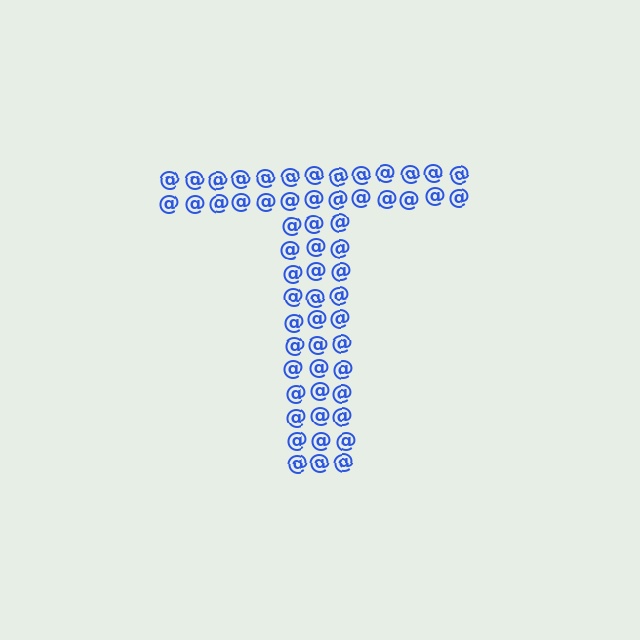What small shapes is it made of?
It is made of small at signs.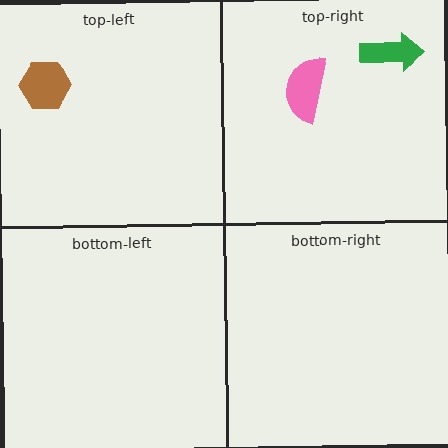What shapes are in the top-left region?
The brown hexagon.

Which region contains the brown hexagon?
The top-left region.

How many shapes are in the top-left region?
1.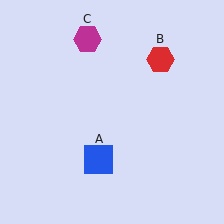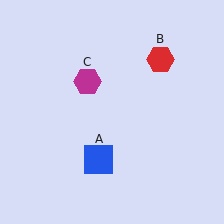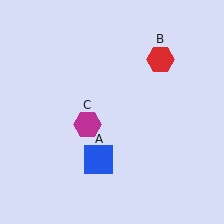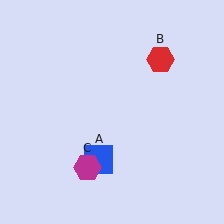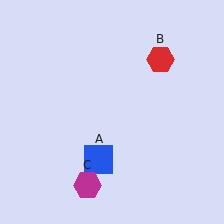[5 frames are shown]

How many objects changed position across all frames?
1 object changed position: magenta hexagon (object C).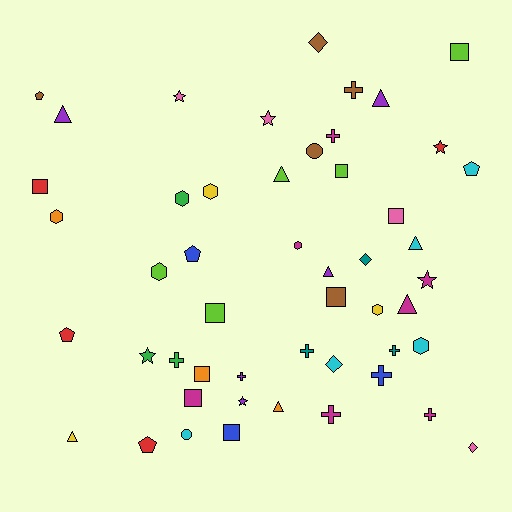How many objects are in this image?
There are 50 objects.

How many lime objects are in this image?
There are 5 lime objects.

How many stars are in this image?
There are 6 stars.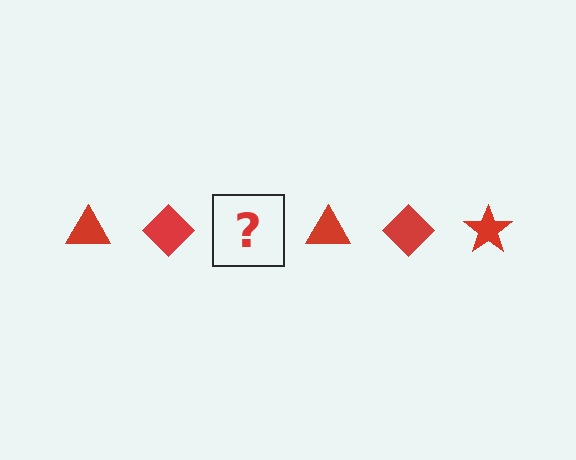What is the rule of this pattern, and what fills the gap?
The rule is that the pattern cycles through triangle, diamond, star shapes in red. The gap should be filled with a red star.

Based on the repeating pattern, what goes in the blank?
The blank should be a red star.